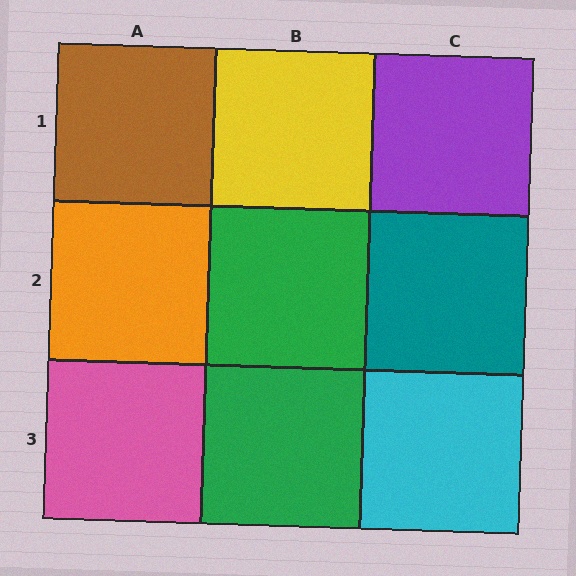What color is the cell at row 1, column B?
Yellow.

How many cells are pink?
1 cell is pink.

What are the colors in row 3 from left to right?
Pink, green, cyan.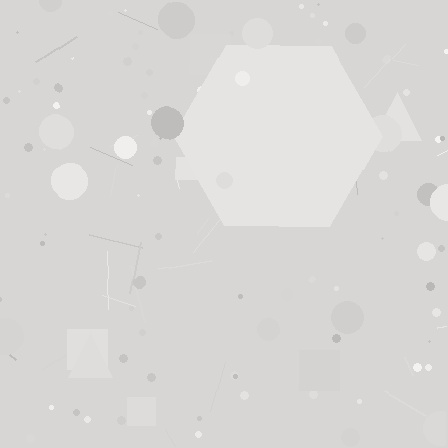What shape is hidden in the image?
A hexagon is hidden in the image.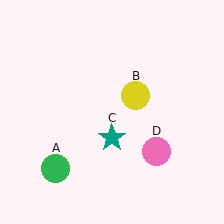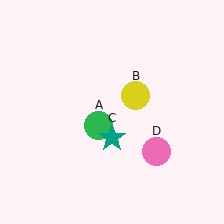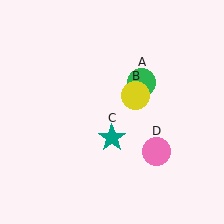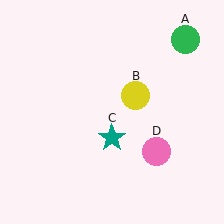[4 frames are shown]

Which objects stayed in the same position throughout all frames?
Yellow circle (object B) and teal star (object C) and pink circle (object D) remained stationary.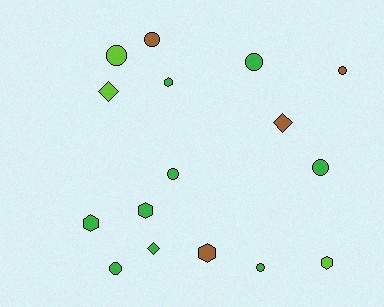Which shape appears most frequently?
Circle, with 8 objects.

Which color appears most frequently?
Green, with 9 objects.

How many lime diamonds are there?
There is 1 lime diamond.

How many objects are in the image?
There are 16 objects.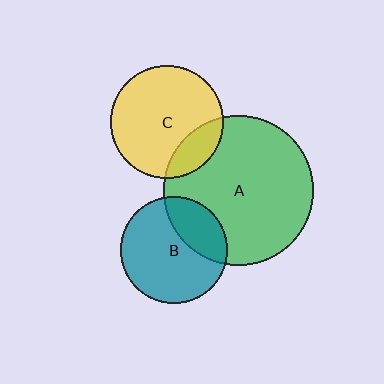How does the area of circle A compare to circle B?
Approximately 2.0 times.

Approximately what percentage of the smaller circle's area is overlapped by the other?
Approximately 20%.